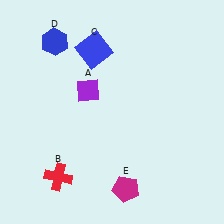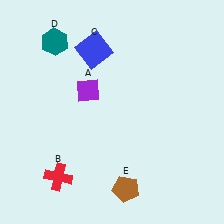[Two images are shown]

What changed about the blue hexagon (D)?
In Image 1, D is blue. In Image 2, it changed to teal.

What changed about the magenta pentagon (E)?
In Image 1, E is magenta. In Image 2, it changed to brown.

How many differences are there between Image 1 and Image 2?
There are 2 differences between the two images.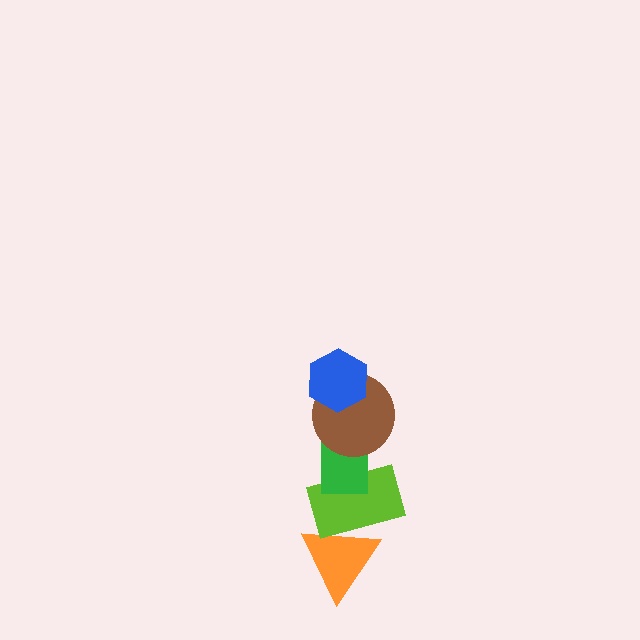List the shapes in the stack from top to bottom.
From top to bottom: the blue hexagon, the brown circle, the green rectangle, the lime rectangle, the orange triangle.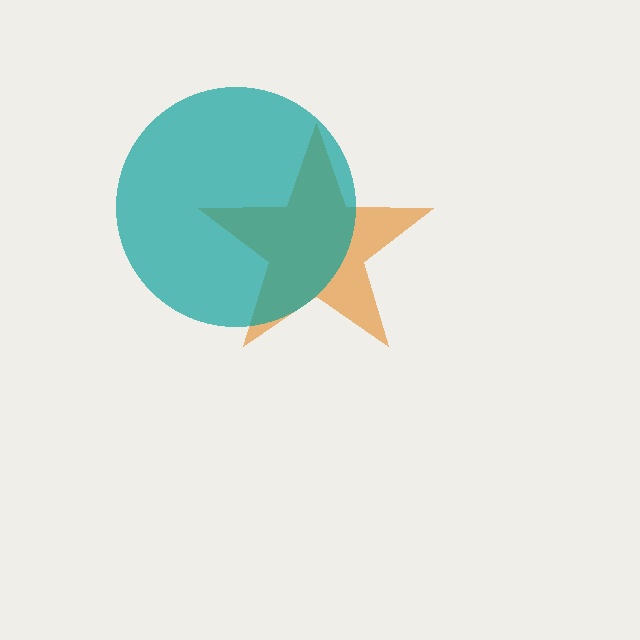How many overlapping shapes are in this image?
There are 2 overlapping shapes in the image.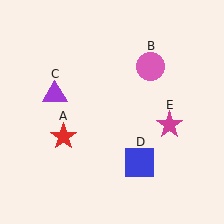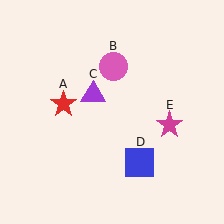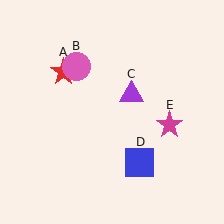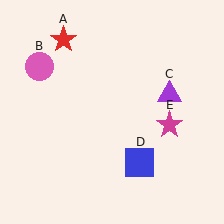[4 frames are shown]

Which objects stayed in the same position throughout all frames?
Blue square (object D) and magenta star (object E) remained stationary.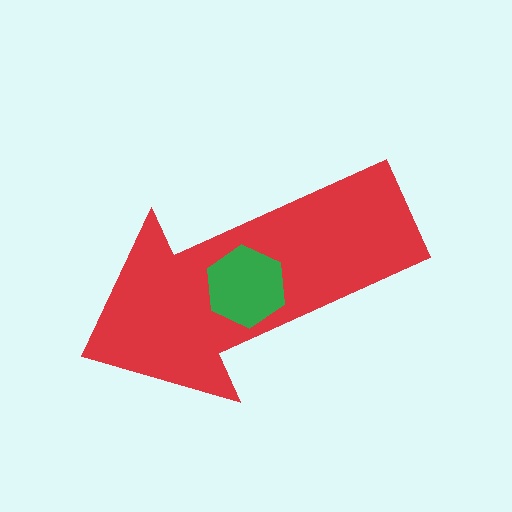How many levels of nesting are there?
2.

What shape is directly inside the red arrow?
The green hexagon.